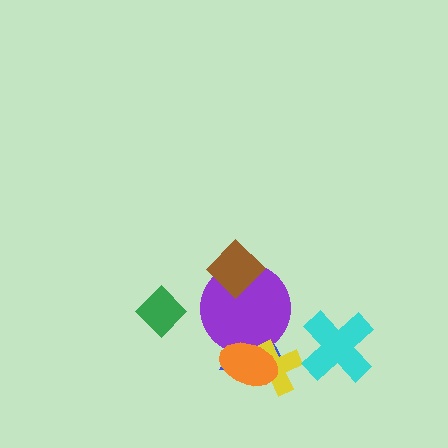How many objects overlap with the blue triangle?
3 objects overlap with the blue triangle.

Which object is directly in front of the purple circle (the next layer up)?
The brown diamond is directly in front of the purple circle.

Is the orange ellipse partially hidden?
No, no other shape covers it.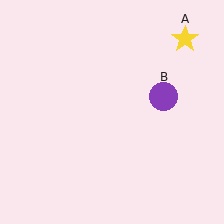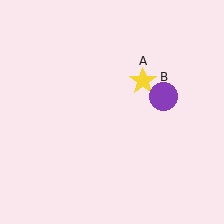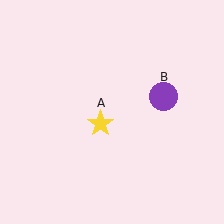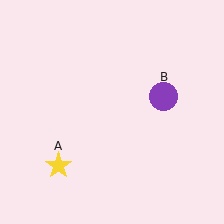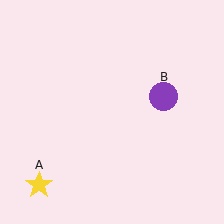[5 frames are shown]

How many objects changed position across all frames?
1 object changed position: yellow star (object A).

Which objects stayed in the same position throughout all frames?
Purple circle (object B) remained stationary.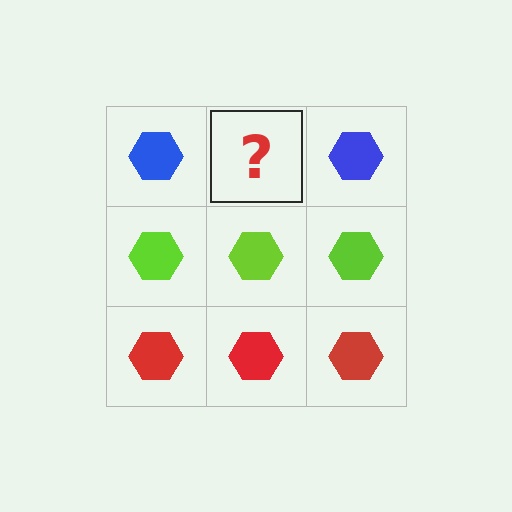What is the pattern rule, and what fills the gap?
The rule is that each row has a consistent color. The gap should be filled with a blue hexagon.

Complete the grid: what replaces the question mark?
The question mark should be replaced with a blue hexagon.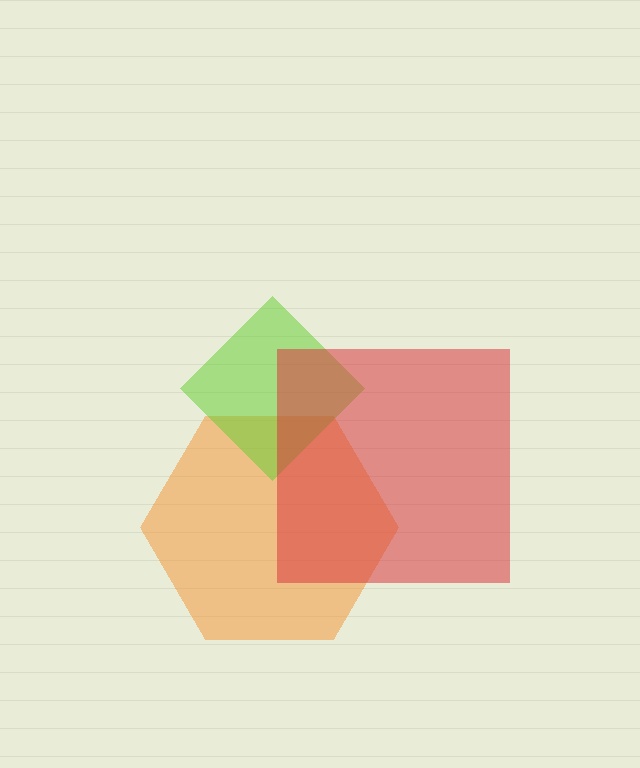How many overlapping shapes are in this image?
There are 3 overlapping shapes in the image.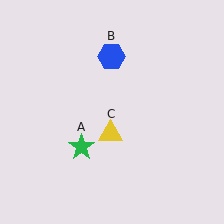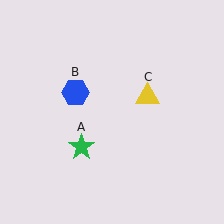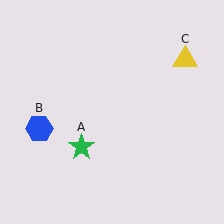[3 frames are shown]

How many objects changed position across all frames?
2 objects changed position: blue hexagon (object B), yellow triangle (object C).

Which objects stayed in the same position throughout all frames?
Green star (object A) remained stationary.